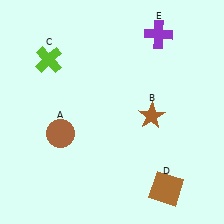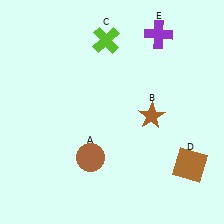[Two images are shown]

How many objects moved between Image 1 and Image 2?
3 objects moved between the two images.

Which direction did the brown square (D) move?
The brown square (D) moved up.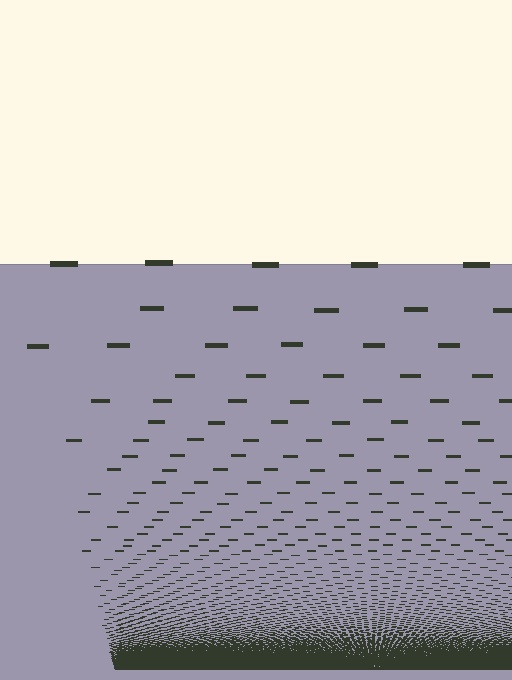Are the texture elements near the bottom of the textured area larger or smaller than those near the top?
Smaller. The gradient is inverted — elements near the bottom are smaller and denser.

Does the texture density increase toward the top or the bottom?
Density increases toward the bottom.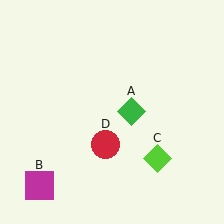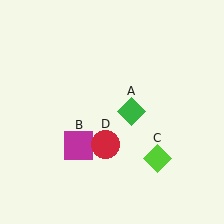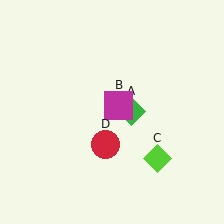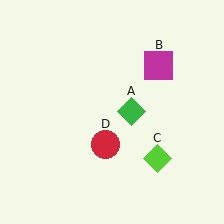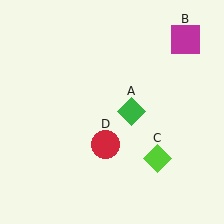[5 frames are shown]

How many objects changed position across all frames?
1 object changed position: magenta square (object B).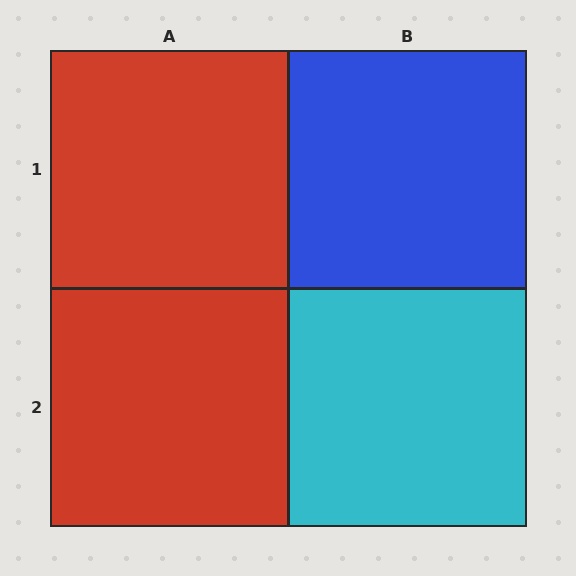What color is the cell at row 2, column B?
Cyan.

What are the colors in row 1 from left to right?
Red, blue.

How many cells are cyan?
1 cell is cyan.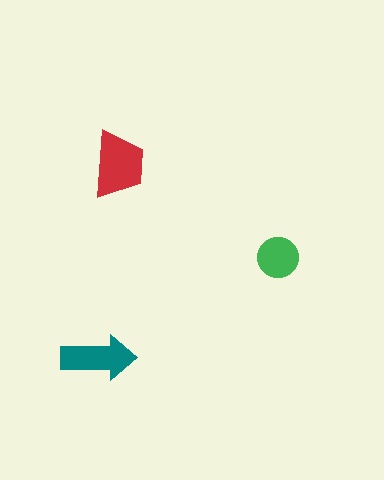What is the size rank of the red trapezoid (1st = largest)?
1st.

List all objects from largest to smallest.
The red trapezoid, the teal arrow, the green circle.